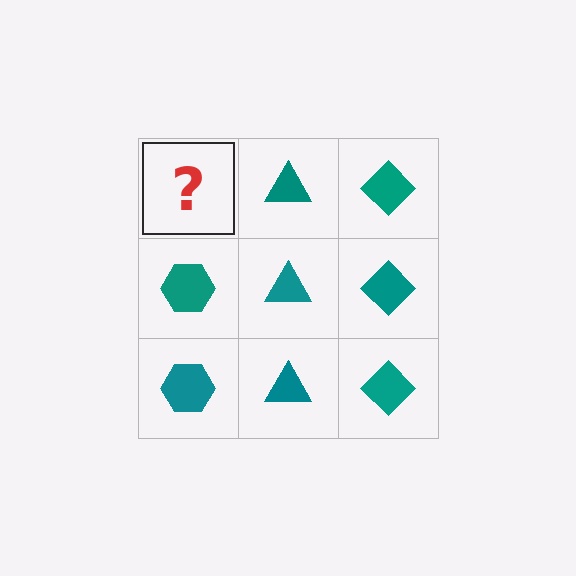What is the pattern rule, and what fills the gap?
The rule is that each column has a consistent shape. The gap should be filled with a teal hexagon.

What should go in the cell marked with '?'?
The missing cell should contain a teal hexagon.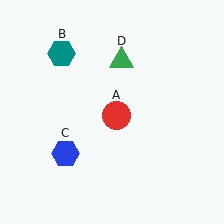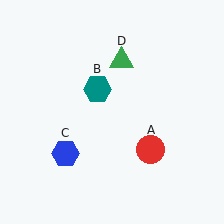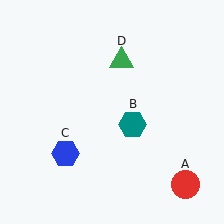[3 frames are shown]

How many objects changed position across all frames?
2 objects changed position: red circle (object A), teal hexagon (object B).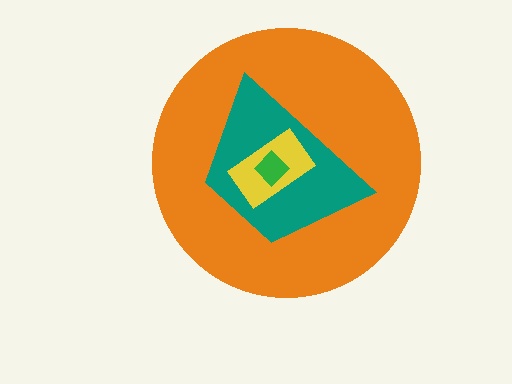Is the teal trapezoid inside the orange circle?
Yes.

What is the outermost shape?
The orange circle.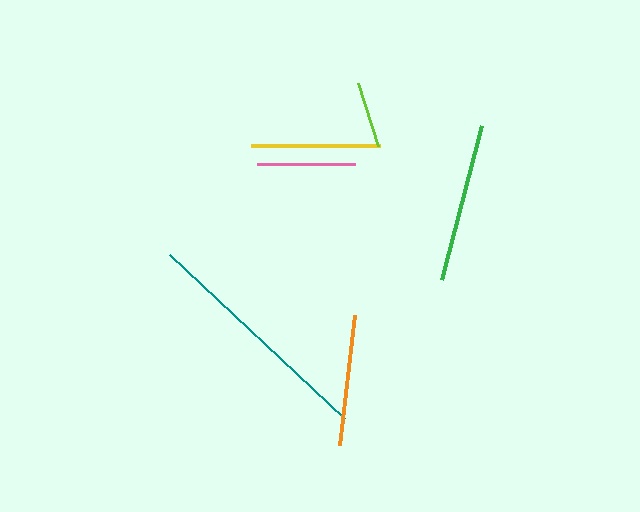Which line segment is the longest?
The teal line is the longest at approximately 240 pixels.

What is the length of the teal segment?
The teal segment is approximately 240 pixels long.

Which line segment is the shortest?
The lime line is the shortest at approximately 66 pixels.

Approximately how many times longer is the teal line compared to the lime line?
The teal line is approximately 3.7 times the length of the lime line.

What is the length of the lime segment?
The lime segment is approximately 66 pixels long.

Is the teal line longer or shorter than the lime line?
The teal line is longer than the lime line.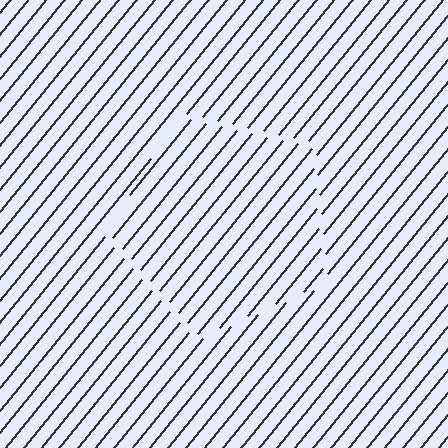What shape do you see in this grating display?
An illusory pentagon. The interior of the shape contains the same grating, shifted by half a period — the contour is defined by the phase discontinuity where line-ends from the inner and outer gratings abut.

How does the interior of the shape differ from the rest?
The interior of the shape contains the same grating, shifted by half a period — the contour is defined by the phase discontinuity where line-ends from the inner and outer gratings abut.